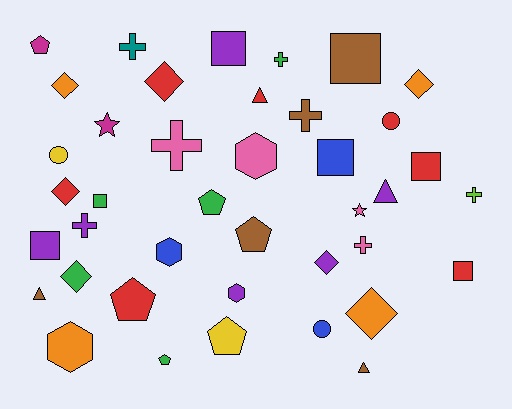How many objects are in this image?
There are 40 objects.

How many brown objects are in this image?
There are 5 brown objects.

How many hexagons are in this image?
There are 4 hexagons.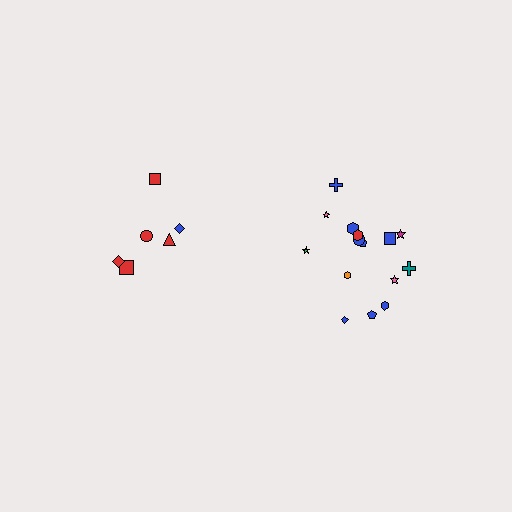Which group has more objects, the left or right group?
The right group.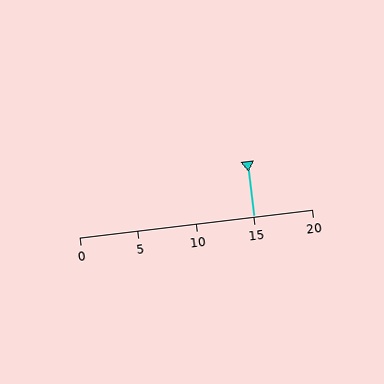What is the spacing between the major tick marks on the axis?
The major ticks are spaced 5 apart.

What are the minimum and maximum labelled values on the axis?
The axis runs from 0 to 20.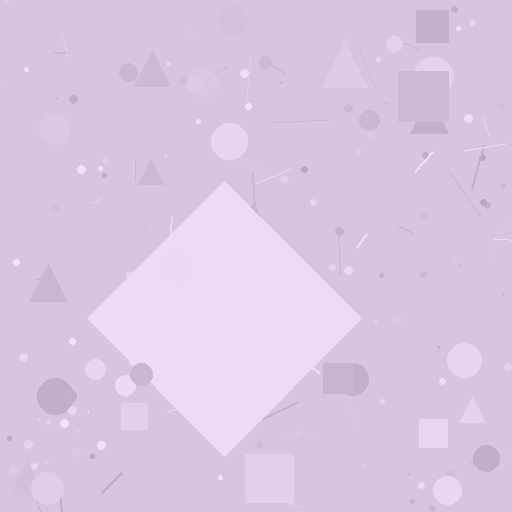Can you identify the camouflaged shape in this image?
The camouflaged shape is a diamond.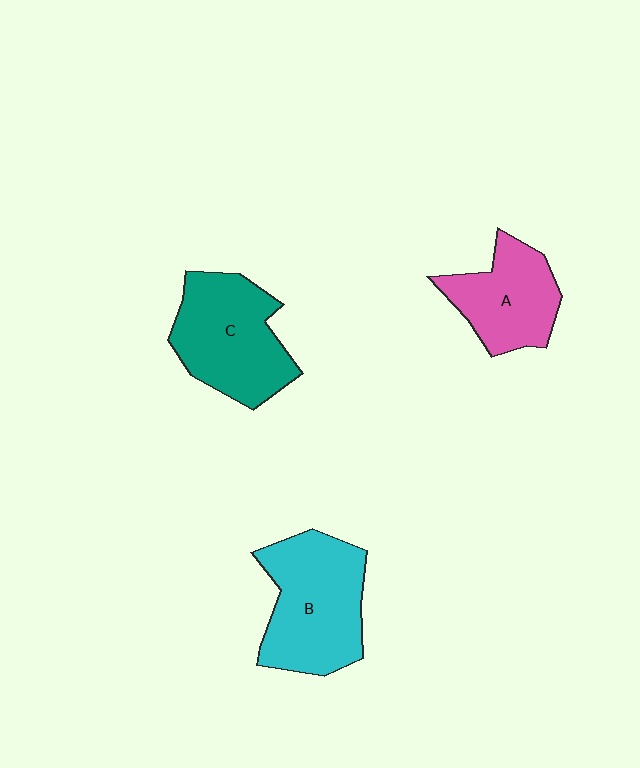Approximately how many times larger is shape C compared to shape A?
Approximately 1.3 times.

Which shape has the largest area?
Shape B (cyan).